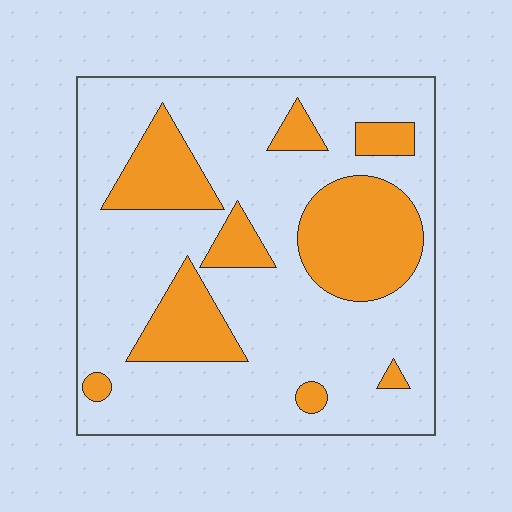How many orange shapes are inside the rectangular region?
9.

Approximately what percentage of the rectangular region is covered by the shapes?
Approximately 25%.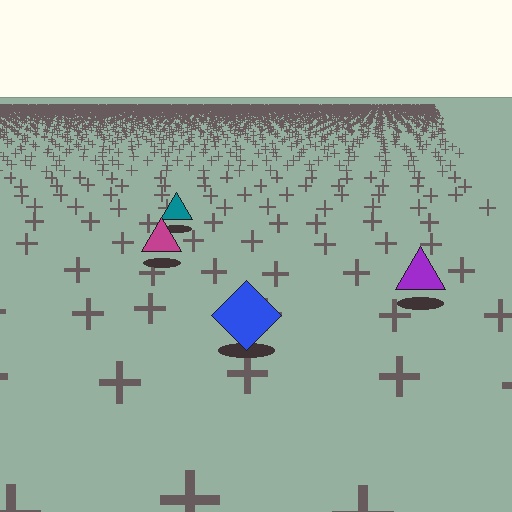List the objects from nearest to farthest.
From nearest to farthest: the blue diamond, the purple triangle, the magenta triangle, the teal triangle.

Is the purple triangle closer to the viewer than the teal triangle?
Yes. The purple triangle is closer — you can tell from the texture gradient: the ground texture is coarser near it.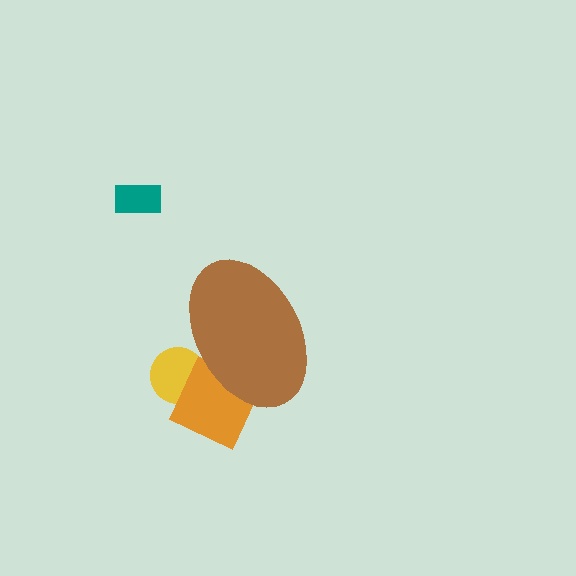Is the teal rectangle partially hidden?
No, the teal rectangle is fully visible.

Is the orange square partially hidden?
Yes, the orange square is partially hidden behind the brown ellipse.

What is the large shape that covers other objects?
A brown ellipse.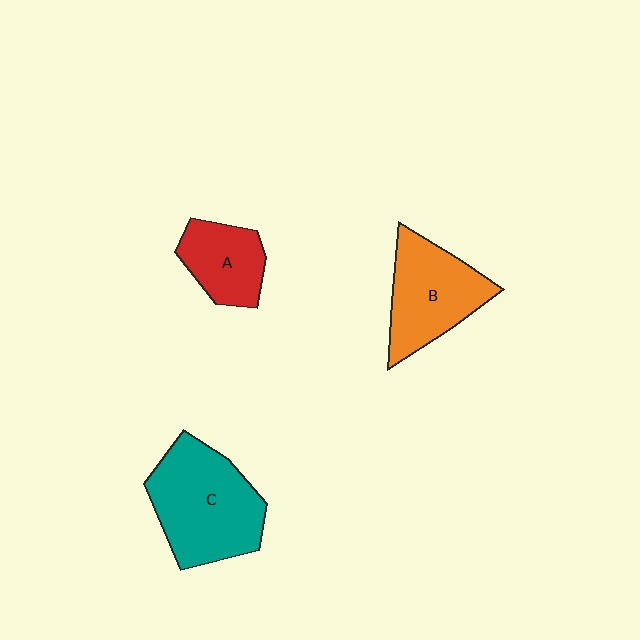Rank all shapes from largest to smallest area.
From largest to smallest: C (teal), B (orange), A (red).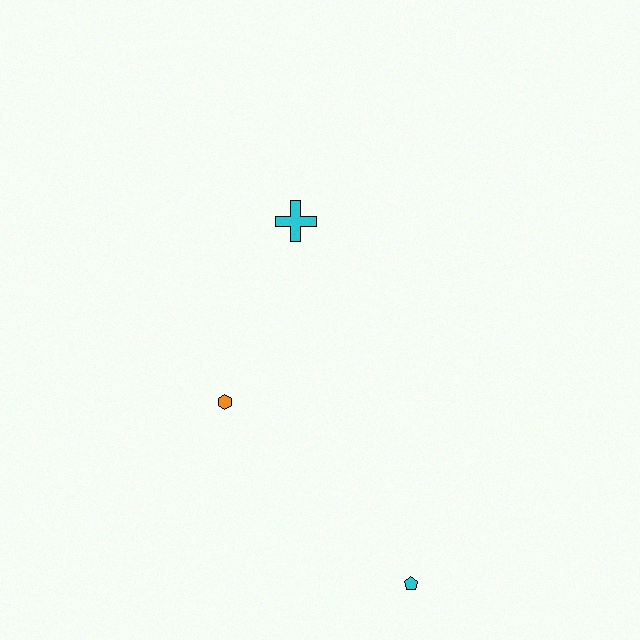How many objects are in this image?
There are 3 objects.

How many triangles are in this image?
There are no triangles.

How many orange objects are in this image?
There is 1 orange object.